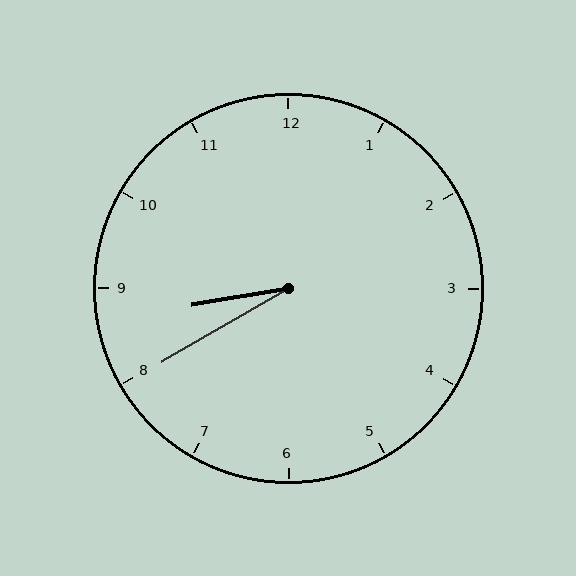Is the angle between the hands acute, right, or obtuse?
It is acute.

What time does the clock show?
8:40.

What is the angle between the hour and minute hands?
Approximately 20 degrees.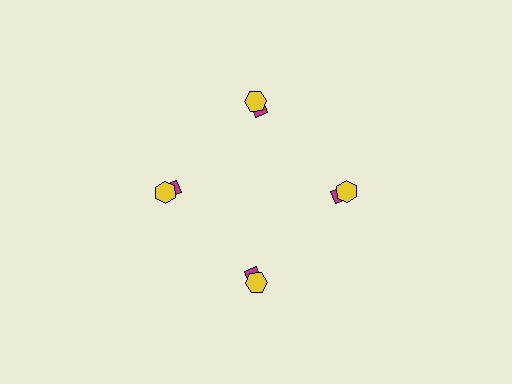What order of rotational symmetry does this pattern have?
This pattern has 4-fold rotational symmetry.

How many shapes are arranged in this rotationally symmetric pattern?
There are 8 shapes, arranged in 4 groups of 2.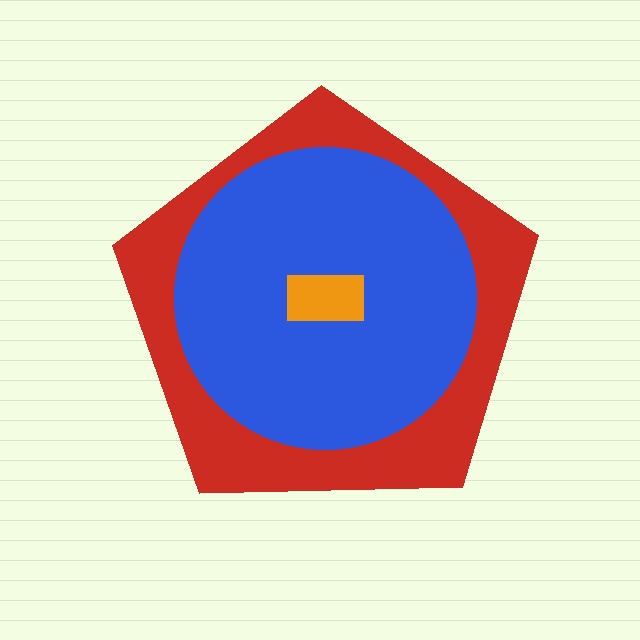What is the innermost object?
The orange rectangle.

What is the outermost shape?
The red pentagon.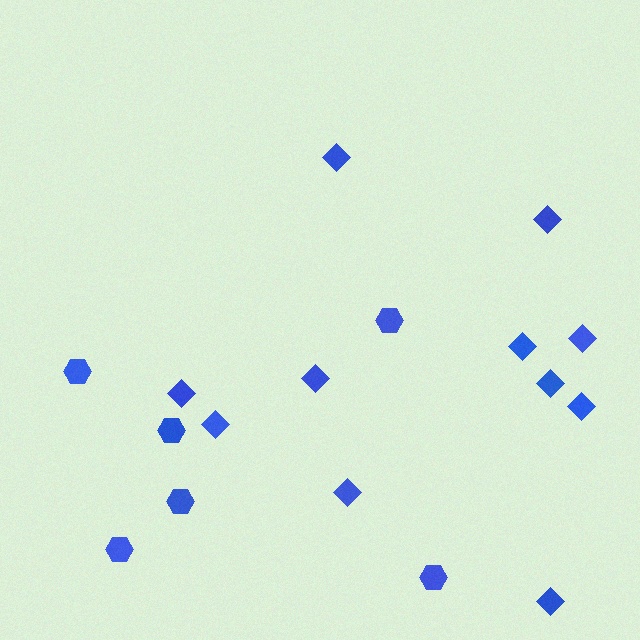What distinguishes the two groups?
There are 2 groups: one group of hexagons (6) and one group of diamonds (11).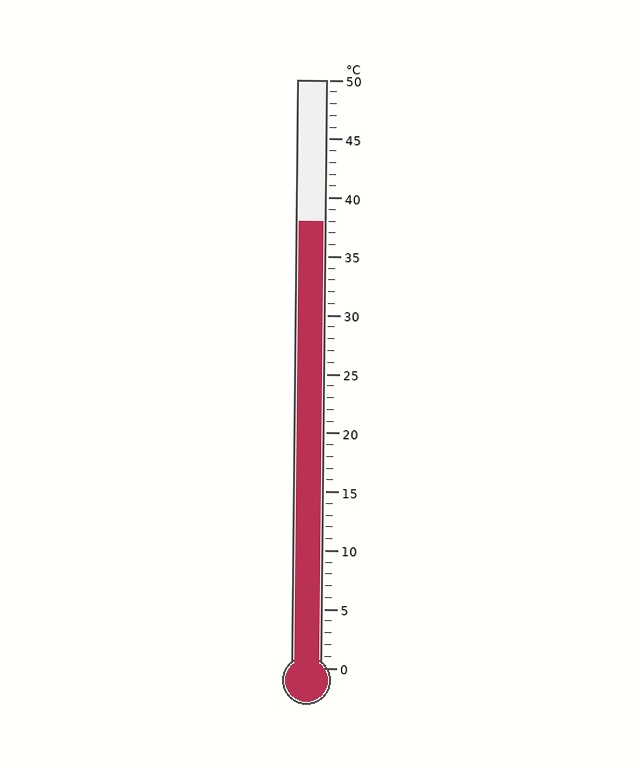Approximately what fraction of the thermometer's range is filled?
The thermometer is filled to approximately 75% of its range.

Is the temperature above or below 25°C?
The temperature is above 25°C.